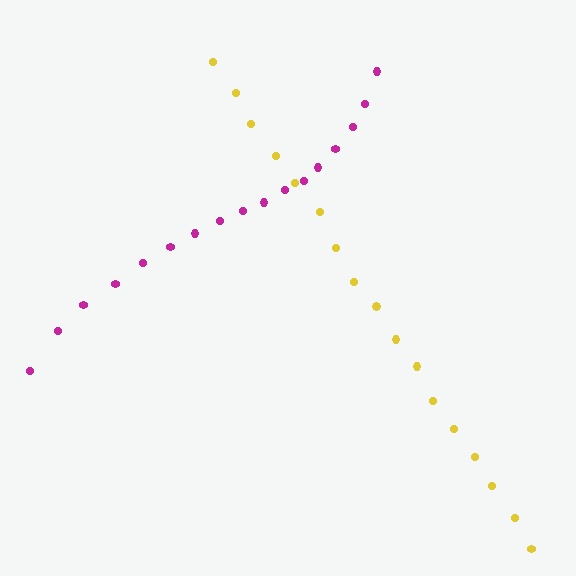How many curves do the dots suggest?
There are 2 distinct paths.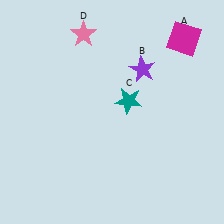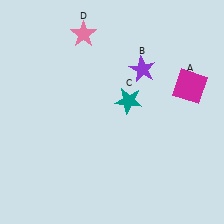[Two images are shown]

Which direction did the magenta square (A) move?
The magenta square (A) moved down.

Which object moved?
The magenta square (A) moved down.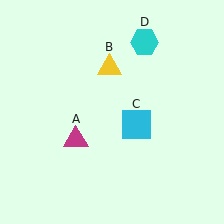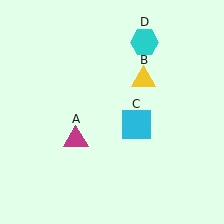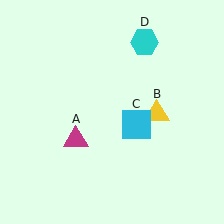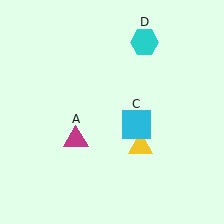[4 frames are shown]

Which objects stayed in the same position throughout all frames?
Magenta triangle (object A) and cyan square (object C) and cyan hexagon (object D) remained stationary.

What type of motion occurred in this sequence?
The yellow triangle (object B) rotated clockwise around the center of the scene.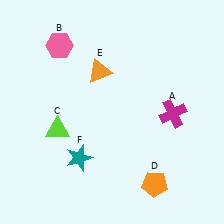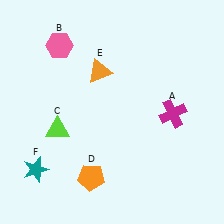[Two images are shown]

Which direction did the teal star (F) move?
The teal star (F) moved left.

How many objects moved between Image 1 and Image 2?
2 objects moved between the two images.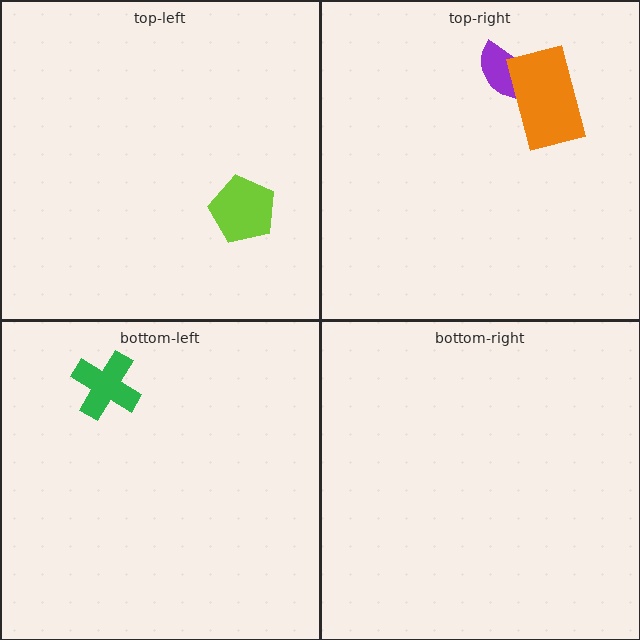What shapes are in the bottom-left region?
The green cross.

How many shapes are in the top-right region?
2.